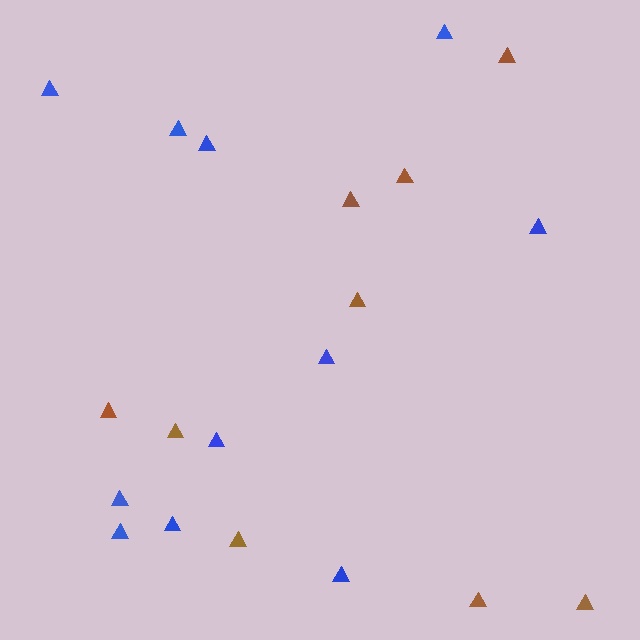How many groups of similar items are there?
There are 2 groups: one group of brown triangles (9) and one group of blue triangles (11).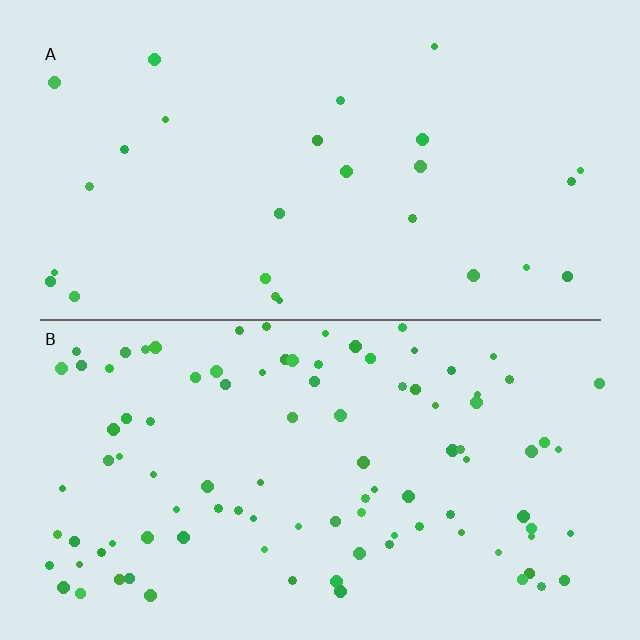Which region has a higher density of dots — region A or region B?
B (the bottom).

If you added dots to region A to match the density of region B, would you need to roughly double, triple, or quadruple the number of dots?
Approximately quadruple.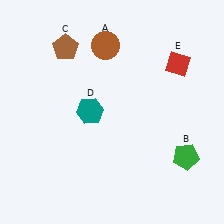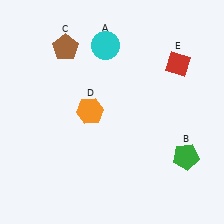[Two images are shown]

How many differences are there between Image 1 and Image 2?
There are 2 differences between the two images.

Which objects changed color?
A changed from brown to cyan. D changed from teal to orange.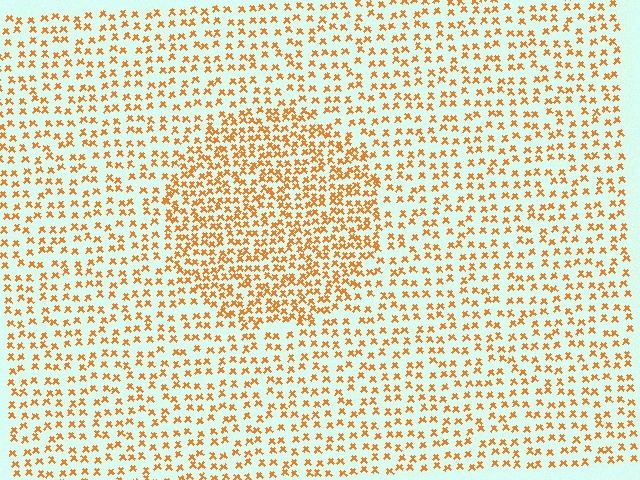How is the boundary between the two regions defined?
The boundary is defined by a change in element density (approximately 1.8x ratio). All elements are the same color, size, and shape.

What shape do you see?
I see a circle.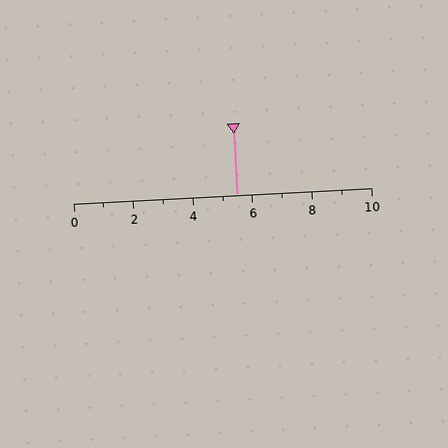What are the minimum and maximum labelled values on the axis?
The axis runs from 0 to 10.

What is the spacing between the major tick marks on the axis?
The major ticks are spaced 2 apart.